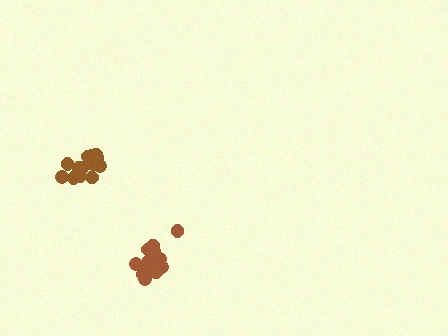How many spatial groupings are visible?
There are 2 spatial groupings.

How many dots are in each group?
Group 1: 14 dots, Group 2: 16 dots (30 total).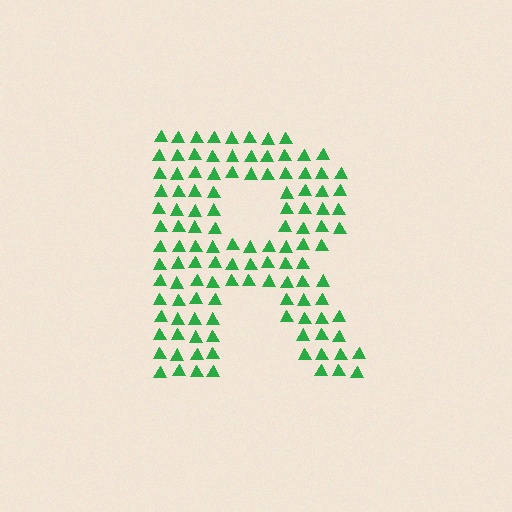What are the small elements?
The small elements are triangles.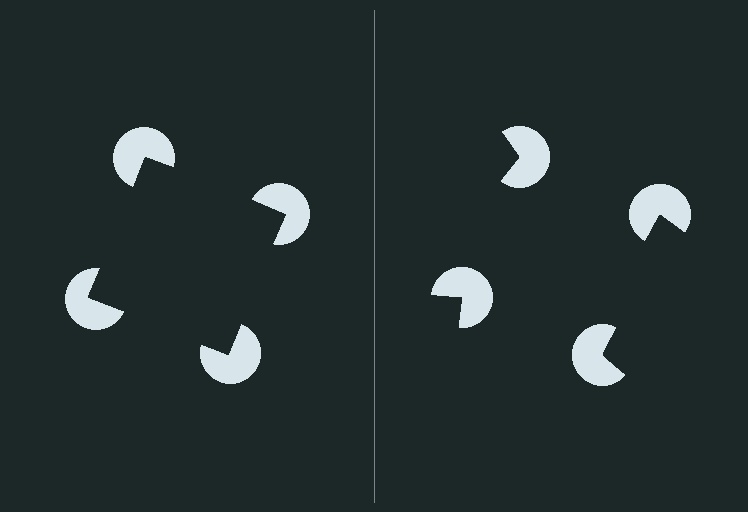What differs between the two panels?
The pac-man discs are positioned identically on both sides; only the wedge orientations differ. On the left they align to a square; on the right they are misaligned.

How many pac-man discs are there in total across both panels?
8 — 4 on each side.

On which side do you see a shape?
An illusory square appears on the left side. On the right side the wedge cuts are rotated, so no coherent shape forms.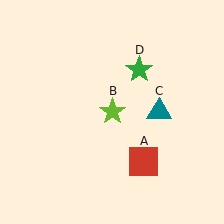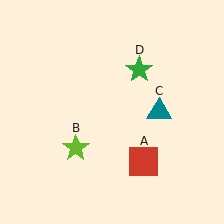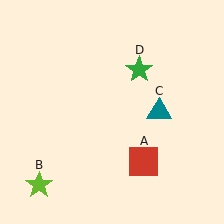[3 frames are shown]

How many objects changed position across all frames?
1 object changed position: lime star (object B).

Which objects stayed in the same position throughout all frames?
Red square (object A) and teal triangle (object C) and green star (object D) remained stationary.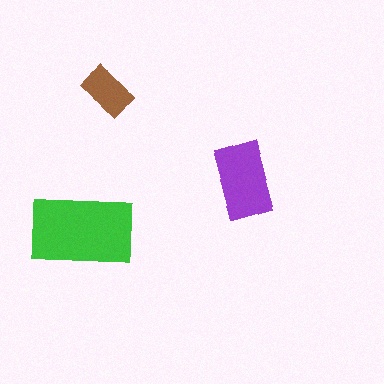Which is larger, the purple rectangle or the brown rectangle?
The purple one.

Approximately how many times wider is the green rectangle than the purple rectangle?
About 1.5 times wider.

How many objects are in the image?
There are 3 objects in the image.